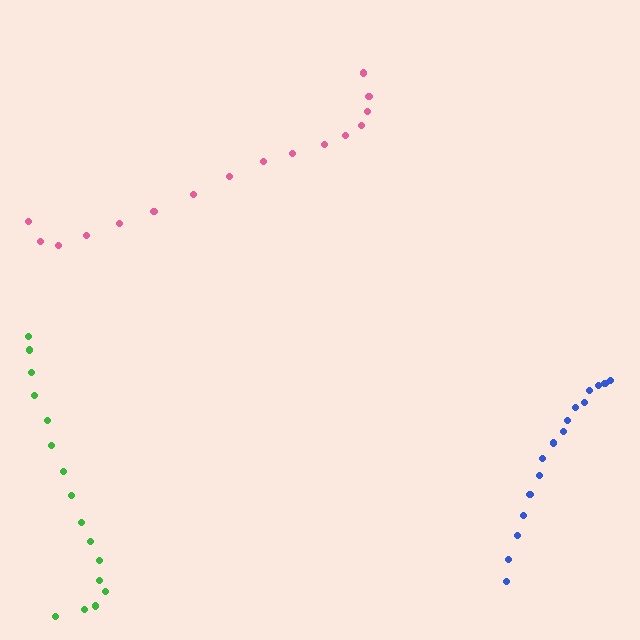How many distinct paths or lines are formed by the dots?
There are 3 distinct paths.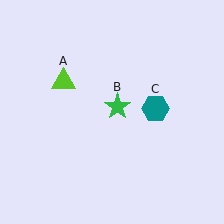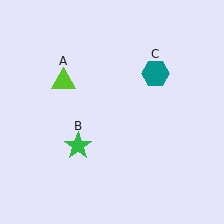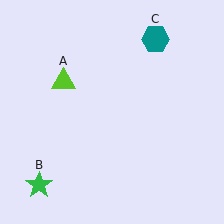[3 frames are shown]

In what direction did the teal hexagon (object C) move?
The teal hexagon (object C) moved up.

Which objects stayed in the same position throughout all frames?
Lime triangle (object A) remained stationary.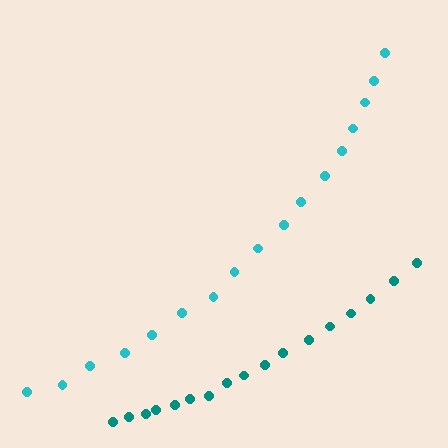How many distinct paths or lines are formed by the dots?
There are 2 distinct paths.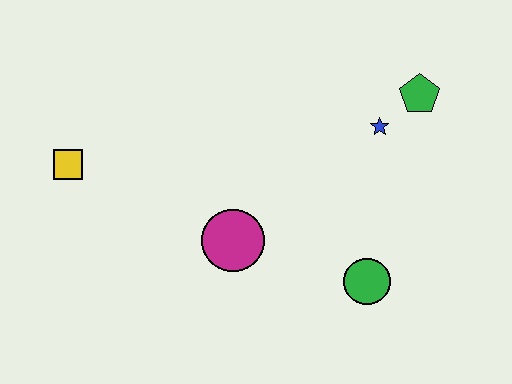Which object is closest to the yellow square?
The magenta circle is closest to the yellow square.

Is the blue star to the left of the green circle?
No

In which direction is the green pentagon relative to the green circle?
The green pentagon is above the green circle.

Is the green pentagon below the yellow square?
No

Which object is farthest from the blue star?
The yellow square is farthest from the blue star.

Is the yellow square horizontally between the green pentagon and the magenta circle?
No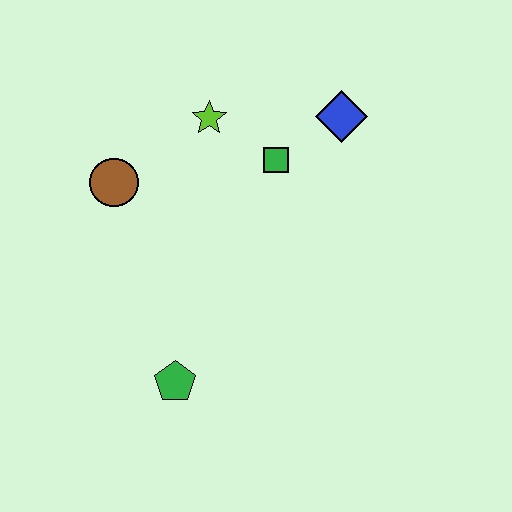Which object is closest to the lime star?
The green square is closest to the lime star.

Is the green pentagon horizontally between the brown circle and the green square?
Yes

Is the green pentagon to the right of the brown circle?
Yes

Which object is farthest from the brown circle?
The blue diamond is farthest from the brown circle.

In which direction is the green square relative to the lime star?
The green square is to the right of the lime star.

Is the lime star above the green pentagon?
Yes